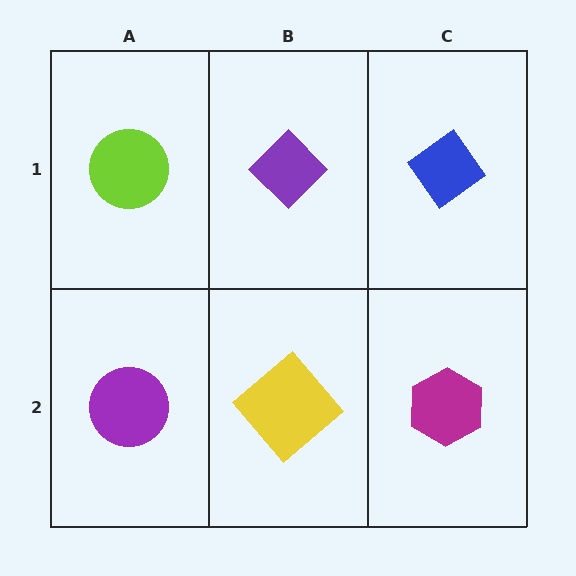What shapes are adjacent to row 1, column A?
A purple circle (row 2, column A), a purple diamond (row 1, column B).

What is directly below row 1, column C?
A magenta hexagon.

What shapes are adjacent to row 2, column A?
A lime circle (row 1, column A), a yellow diamond (row 2, column B).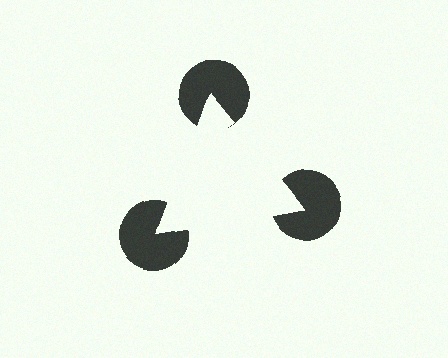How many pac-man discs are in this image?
There are 3 — one at each vertex of the illusory triangle.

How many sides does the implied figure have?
3 sides.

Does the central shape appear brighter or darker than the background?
It typically appears slightly brighter than the background, even though no actual brightness change is drawn.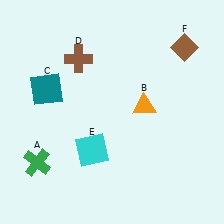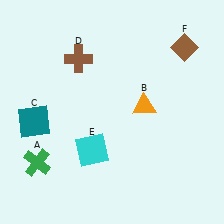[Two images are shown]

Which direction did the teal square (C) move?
The teal square (C) moved down.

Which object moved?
The teal square (C) moved down.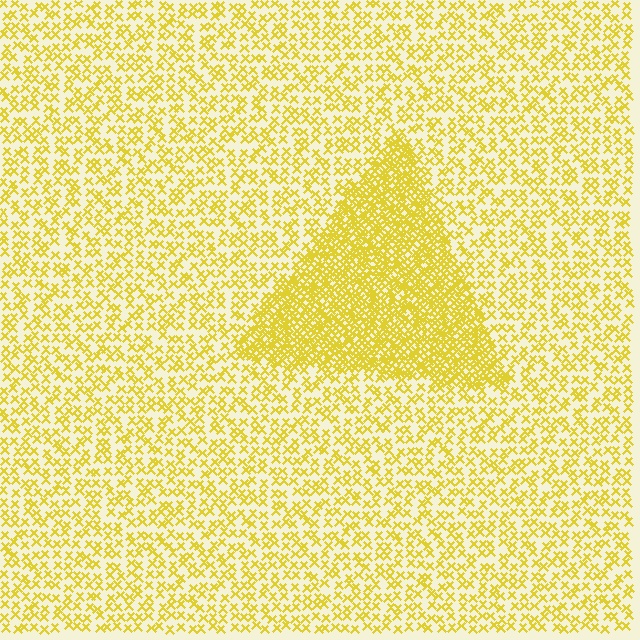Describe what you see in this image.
The image contains small yellow elements arranged at two different densities. A triangle-shaped region is visible where the elements are more densely packed than the surrounding area.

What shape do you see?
I see a triangle.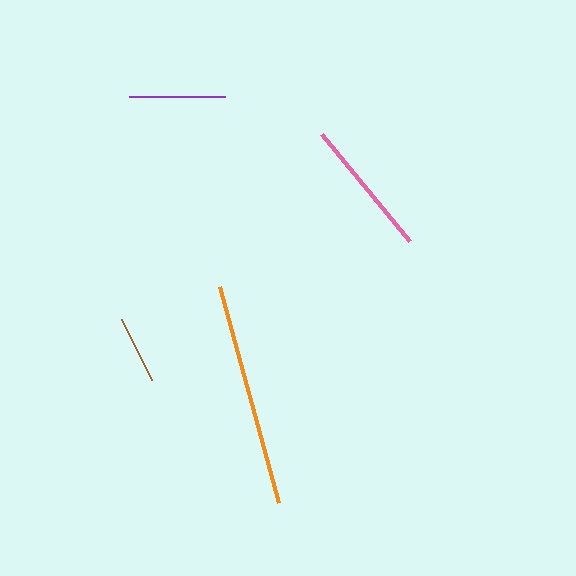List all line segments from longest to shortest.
From longest to shortest: orange, pink, purple, brown.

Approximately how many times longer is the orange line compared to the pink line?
The orange line is approximately 1.6 times the length of the pink line.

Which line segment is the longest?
The orange line is the longest at approximately 224 pixels.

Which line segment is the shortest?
The brown line is the shortest at approximately 69 pixels.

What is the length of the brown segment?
The brown segment is approximately 69 pixels long.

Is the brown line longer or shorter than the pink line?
The pink line is longer than the brown line.